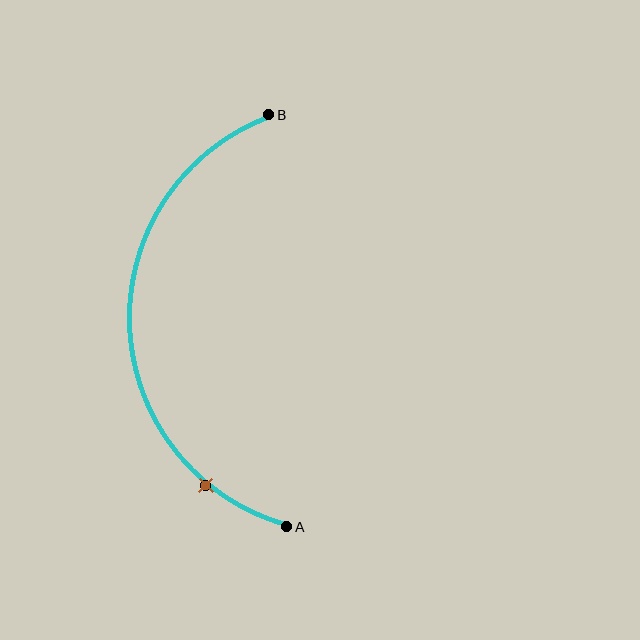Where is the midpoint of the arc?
The arc midpoint is the point on the curve farthest from the straight line joining A and B. It sits to the left of that line.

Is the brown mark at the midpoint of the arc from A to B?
No. The brown mark lies on the arc but is closer to endpoint A. The arc midpoint would be at the point on the curve equidistant along the arc from both A and B.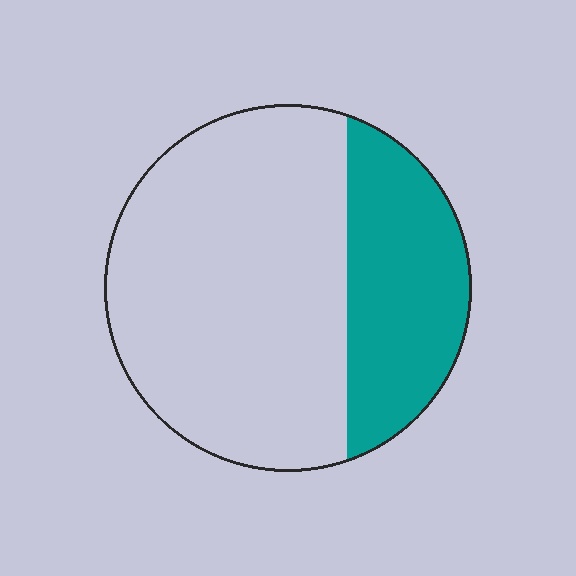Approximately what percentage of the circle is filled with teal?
Approximately 30%.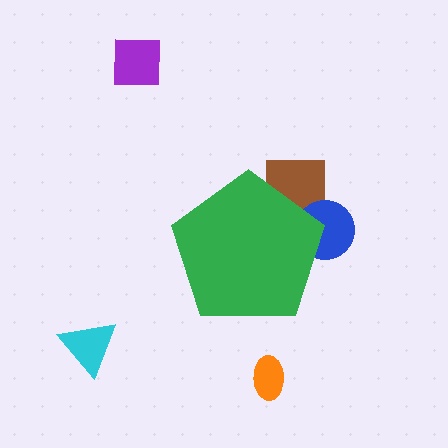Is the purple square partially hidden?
No, the purple square is fully visible.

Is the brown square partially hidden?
Yes, the brown square is partially hidden behind the green pentagon.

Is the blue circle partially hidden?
Yes, the blue circle is partially hidden behind the green pentagon.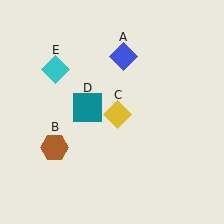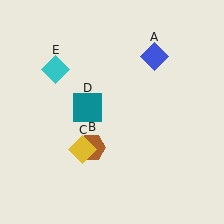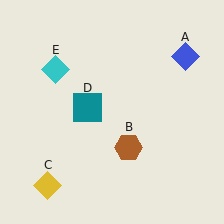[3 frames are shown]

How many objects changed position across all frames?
3 objects changed position: blue diamond (object A), brown hexagon (object B), yellow diamond (object C).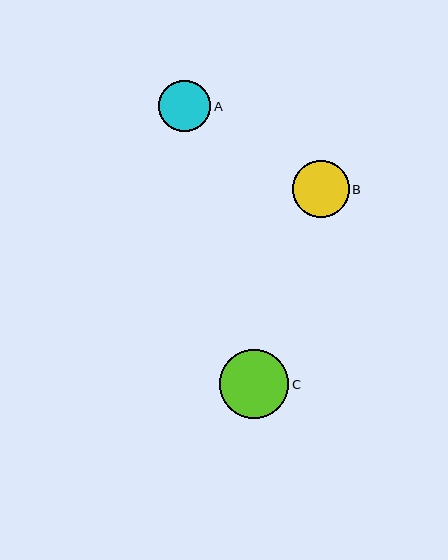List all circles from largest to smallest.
From largest to smallest: C, B, A.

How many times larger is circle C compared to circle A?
Circle C is approximately 1.3 times the size of circle A.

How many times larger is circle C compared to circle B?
Circle C is approximately 1.2 times the size of circle B.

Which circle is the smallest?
Circle A is the smallest with a size of approximately 52 pixels.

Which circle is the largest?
Circle C is the largest with a size of approximately 70 pixels.